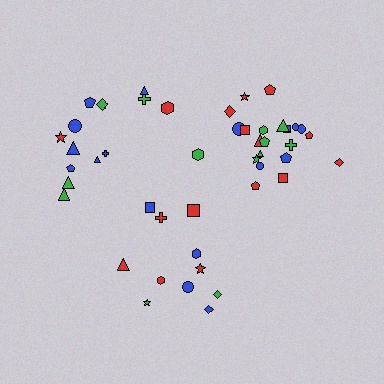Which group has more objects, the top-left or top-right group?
The top-right group.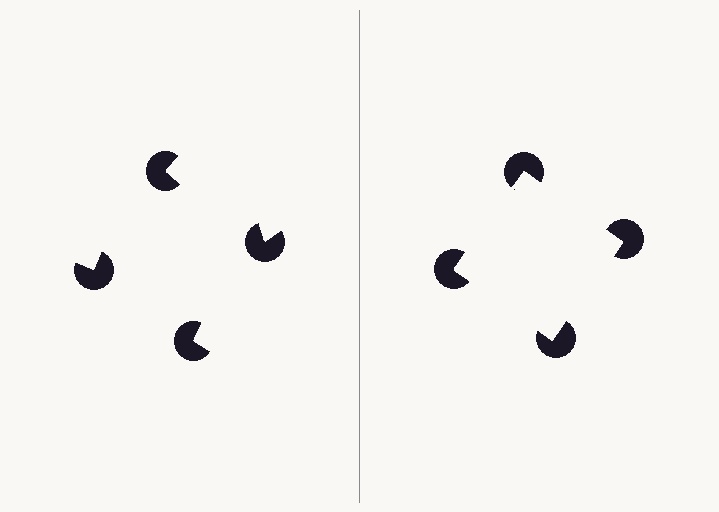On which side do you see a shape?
An illusory square appears on the right side. On the left side the wedge cuts are rotated, so no coherent shape forms.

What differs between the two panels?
The pac-man discs are positioned identically on both sides; only the wedge orientations differ. On the right they align to a square; on the left they are misaligned.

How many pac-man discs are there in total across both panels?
8 — 4 on each side.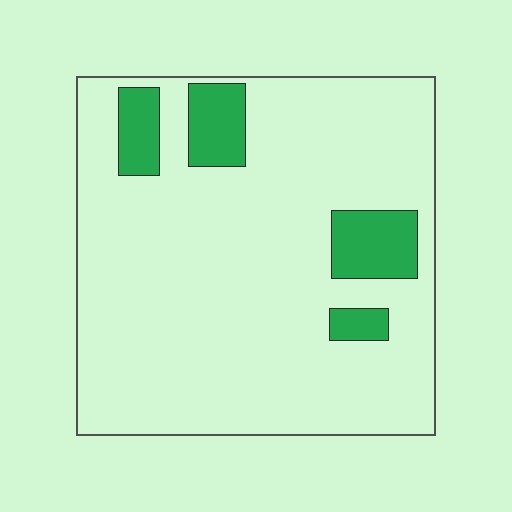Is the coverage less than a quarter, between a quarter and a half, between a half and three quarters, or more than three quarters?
Less than a quarter.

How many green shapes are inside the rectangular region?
4.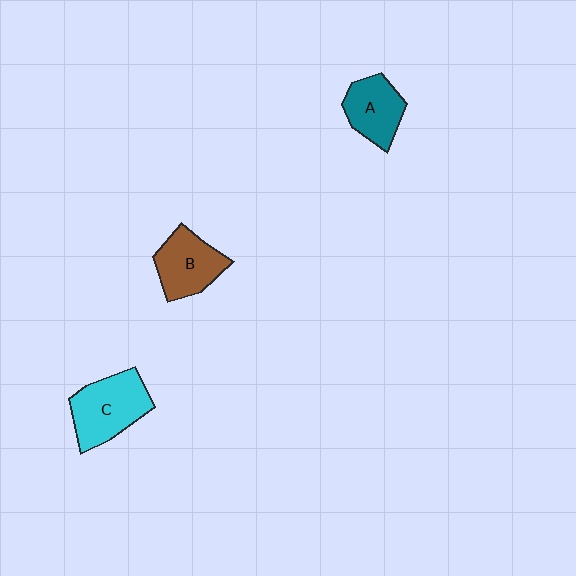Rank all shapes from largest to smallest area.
From largest to smallest: C (cyan), B (brown), A (teal).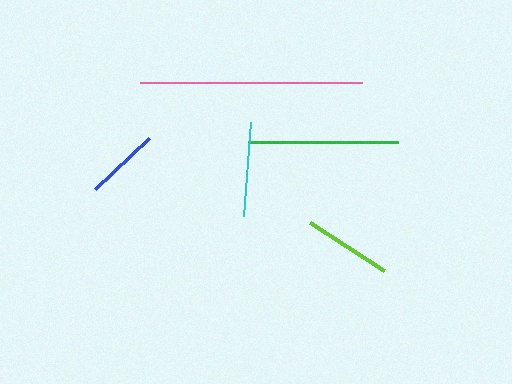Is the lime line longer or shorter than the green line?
The green line is longer than the lime line.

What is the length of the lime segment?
The lime segment is approximately 88 pixels long.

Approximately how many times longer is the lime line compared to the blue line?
The lime line is approximately 1.2 times the length of the blue line.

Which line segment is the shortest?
The blue line is the shortest at approximately 74 pixels.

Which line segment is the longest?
The pink line is the longest at approximately 222 pixels.